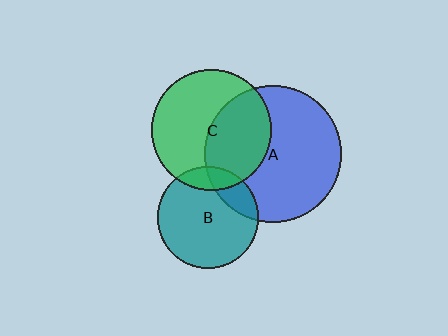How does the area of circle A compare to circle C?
Approximately 1.3 times.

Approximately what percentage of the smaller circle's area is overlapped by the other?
Approximately 20%.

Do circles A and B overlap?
Yes.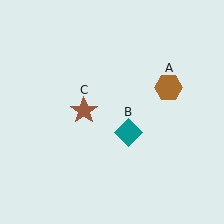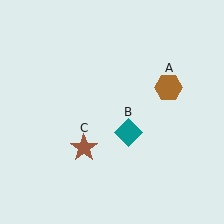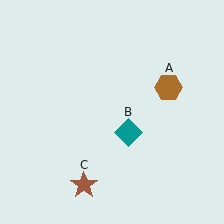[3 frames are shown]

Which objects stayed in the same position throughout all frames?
Brown hexagon (object A) and teal diamond (object B) remained stationary.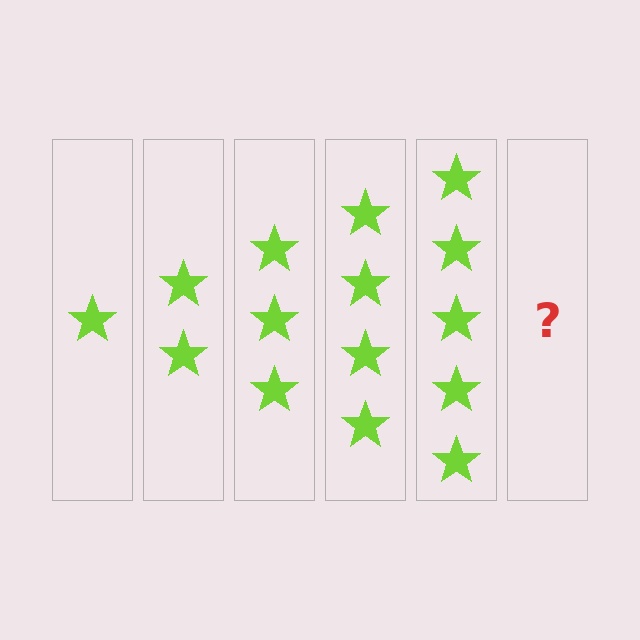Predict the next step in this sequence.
The next step is 6 stars.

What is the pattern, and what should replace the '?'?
The pattern is that each step adds one more star. The '?' should be 6 stars.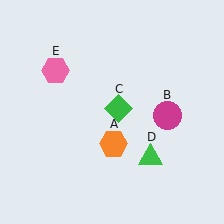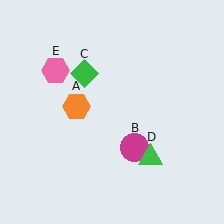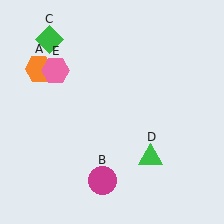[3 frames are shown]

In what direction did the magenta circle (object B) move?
The magenta circle (object B) moved down and to the left.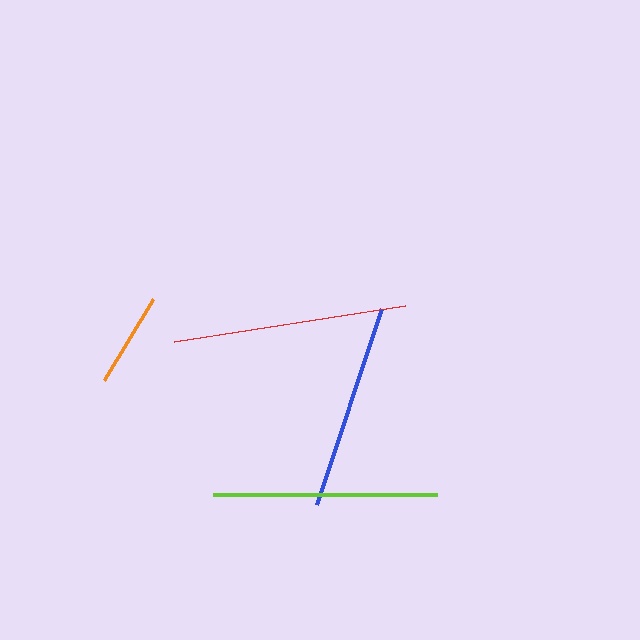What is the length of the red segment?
The red segment is approximately 233 pixels long.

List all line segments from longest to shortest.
From longest to shortest: red, lime, blue, orange.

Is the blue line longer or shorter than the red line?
The red line is longer than the blue line.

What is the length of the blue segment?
The blue segment is approximately 206 pixels long.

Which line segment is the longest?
The red line is the longest at approximately 233 pixels.